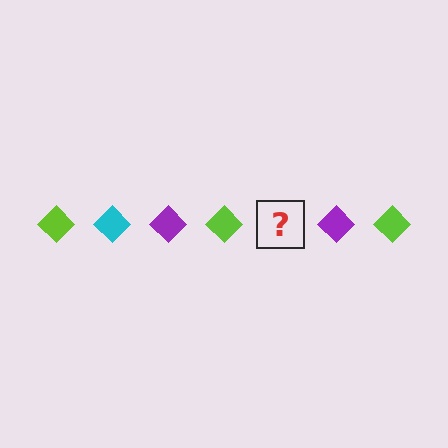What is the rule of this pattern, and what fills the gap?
The rule is that the pattern cycles through lime, cyan, purple diamonds. The gap should be filled with a cyan diamond.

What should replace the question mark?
The question mark should be replaced with a cyan diamond.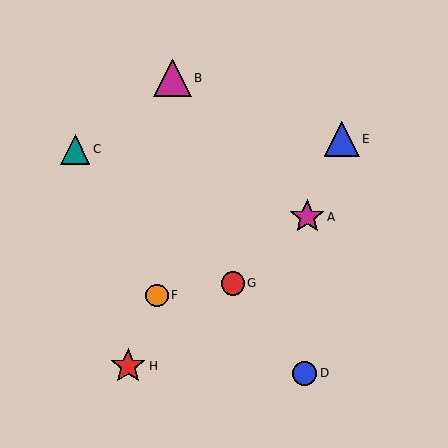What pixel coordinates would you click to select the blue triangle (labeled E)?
Click at (342, 139) to select the blue triangle E.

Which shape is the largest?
The magenta triangle (labeled B) is the largest.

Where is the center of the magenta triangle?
The center of the magenta triangle is at (172, 78).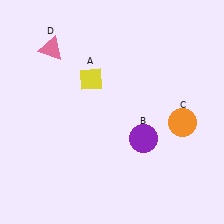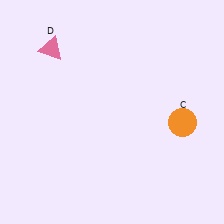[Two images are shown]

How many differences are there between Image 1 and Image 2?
There are 2 differences between the two images.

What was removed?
The yellow diamond (A), the purple circle (B) were removed in Image 2.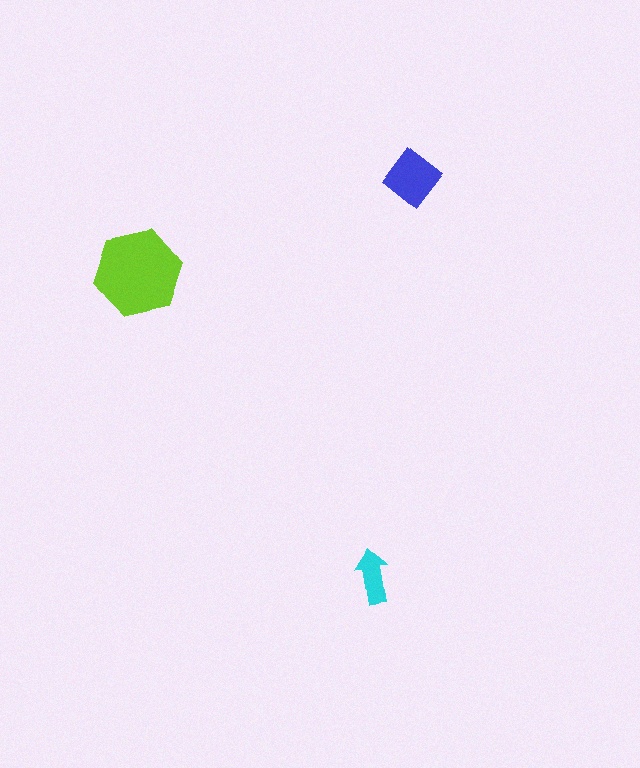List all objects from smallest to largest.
The cyan arrow, the blue diamond, the lime hexagon.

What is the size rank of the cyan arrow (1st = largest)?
3rd.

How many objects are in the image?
There are 3 objects in the image.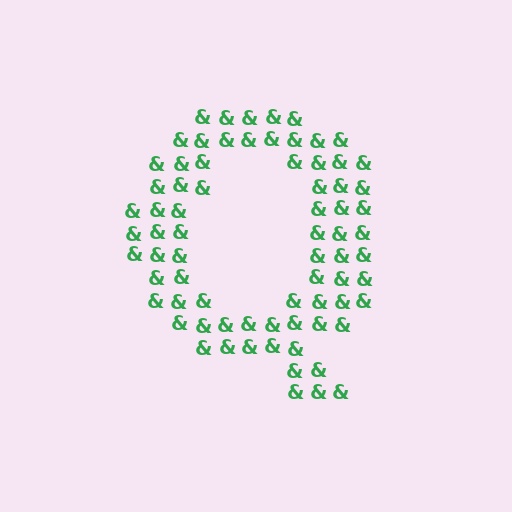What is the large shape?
The large shape is the letter Q.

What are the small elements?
The small elements are ampersands.